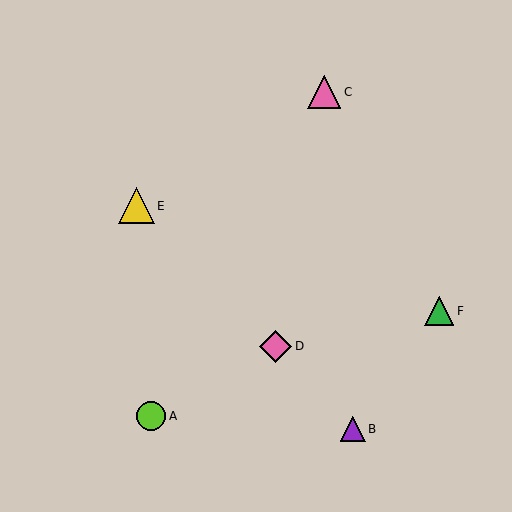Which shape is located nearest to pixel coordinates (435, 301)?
The green triangle (labeled F) at (439, 311) is nearest to that location.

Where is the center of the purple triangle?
The center of the purple triangle is at (353, 429).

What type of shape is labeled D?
Shape D is a pink diamond.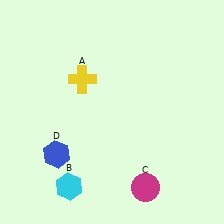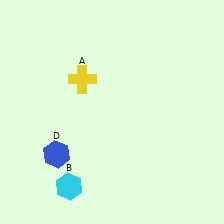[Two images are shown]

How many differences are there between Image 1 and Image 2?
There is 1 difference between the two images.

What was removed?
The magenta circle (C) was removed in Image 2.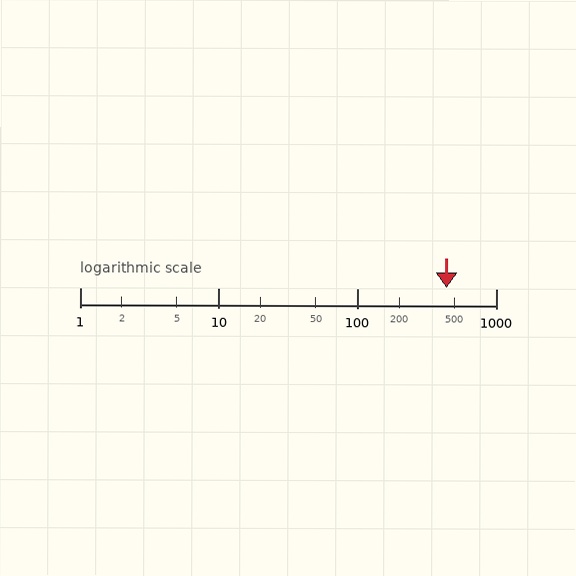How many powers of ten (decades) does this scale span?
The scale spans 3 decades, from 1 to 1000.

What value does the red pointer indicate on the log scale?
The pointer indicates approximately 440.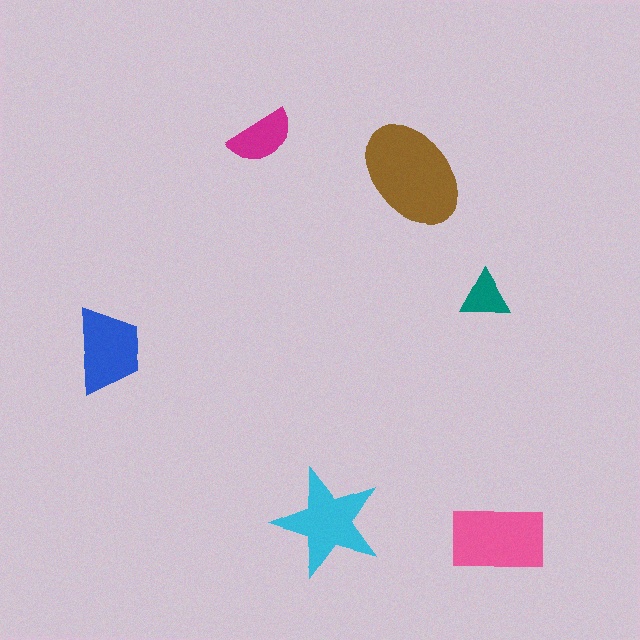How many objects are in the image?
There are 6 objects in the image.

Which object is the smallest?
The teal triangle.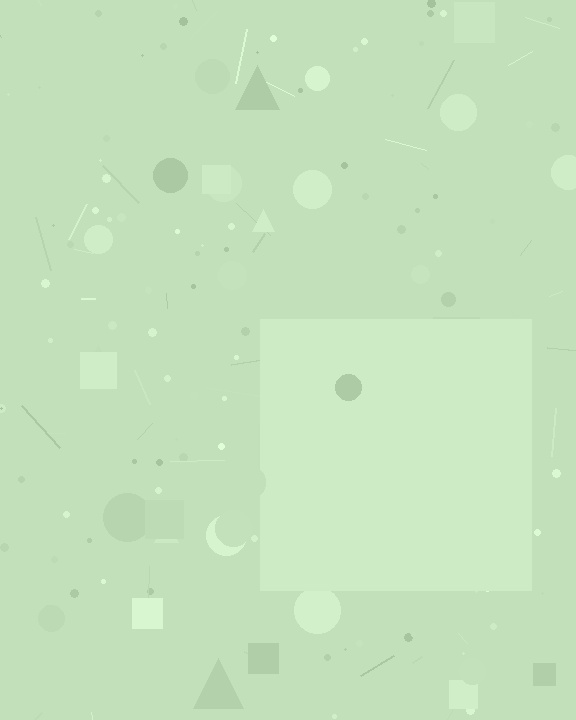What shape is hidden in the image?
A square is hidden in the image.